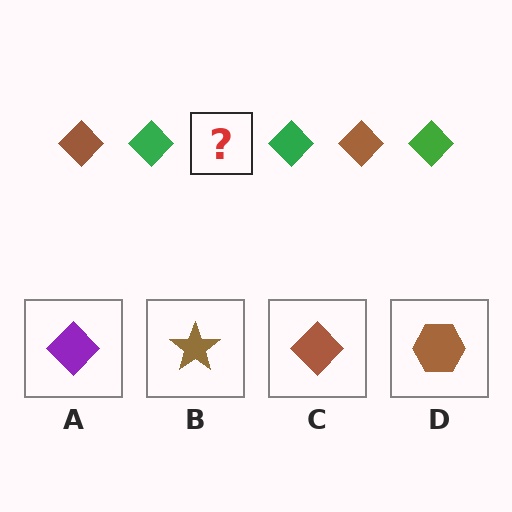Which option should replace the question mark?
Option C.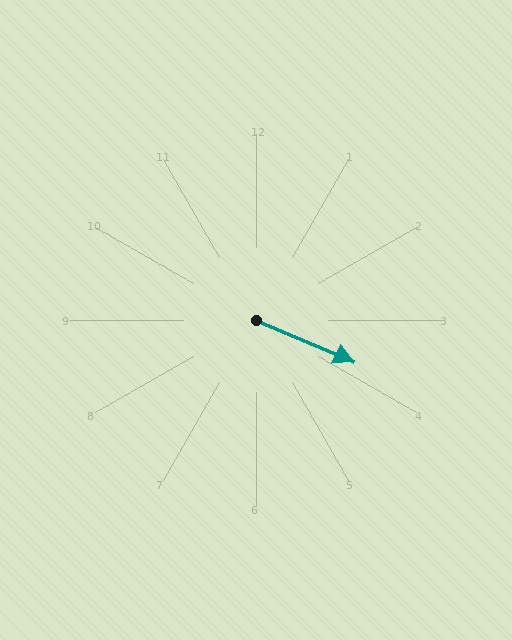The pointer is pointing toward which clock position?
Roughly 4 o'clock.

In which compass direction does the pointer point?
Southeast.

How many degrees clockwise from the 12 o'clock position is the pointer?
Approximately 113 degrees.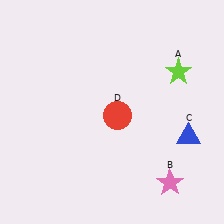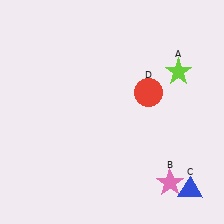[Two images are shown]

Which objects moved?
The objects that moved are: the blue triangle (C), the red circle (D).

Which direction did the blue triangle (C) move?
The blue triangle (C) moved down.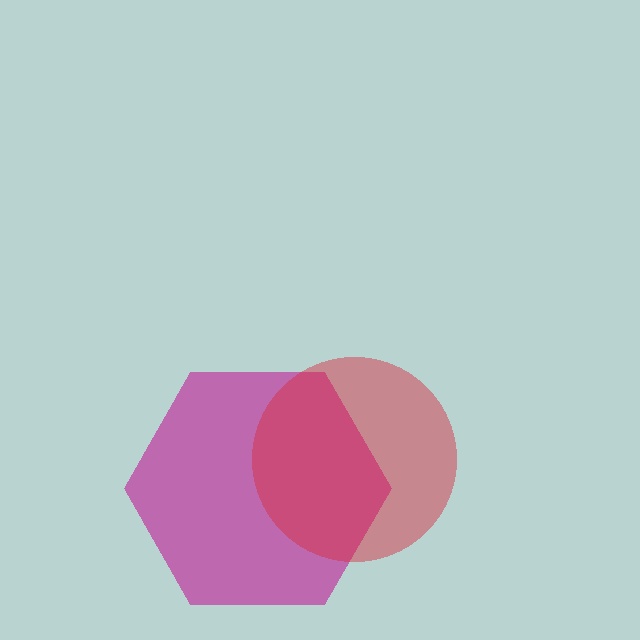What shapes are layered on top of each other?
The layered shapes are: a magenta hexagon, a red circle.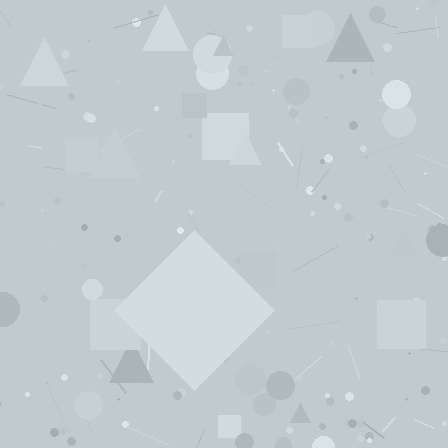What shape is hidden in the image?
A diamond is hidden in the image.